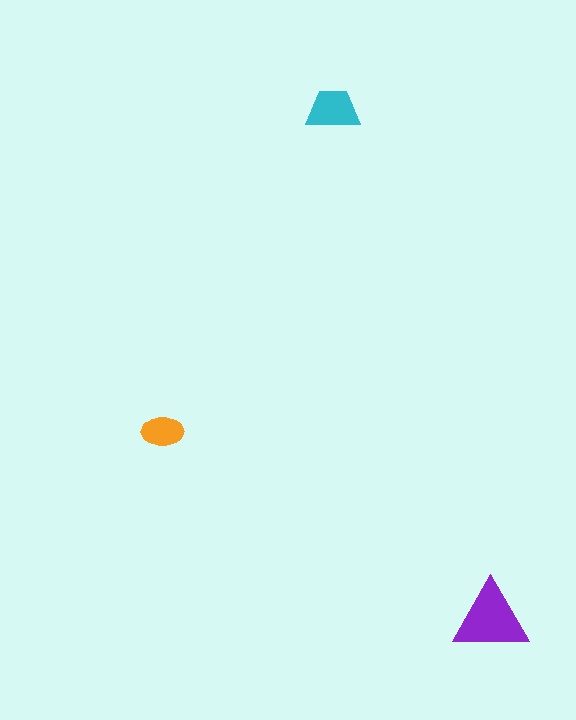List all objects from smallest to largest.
The orange ellipse, the cyan trapezoid, the purple triangle.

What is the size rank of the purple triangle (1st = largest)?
1st.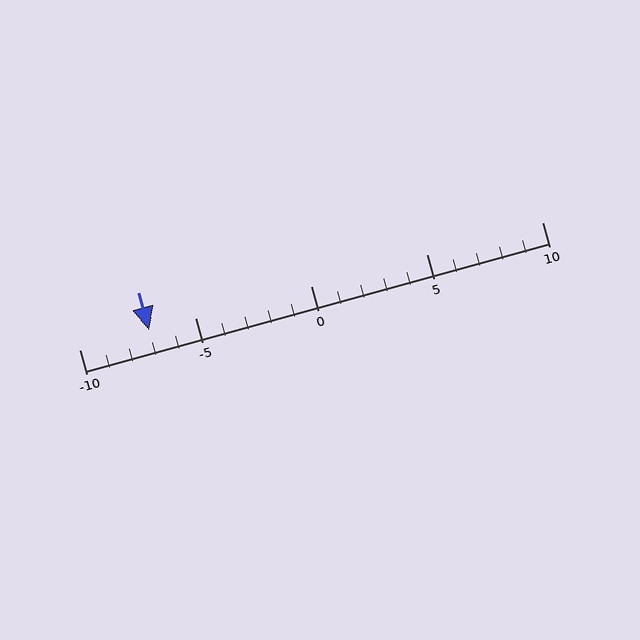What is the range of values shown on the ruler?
The ruler shows values from -10 to 10.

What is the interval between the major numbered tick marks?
The major tick marks are spaced 5 units apart.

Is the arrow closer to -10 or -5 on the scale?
The arrow is closer to -5.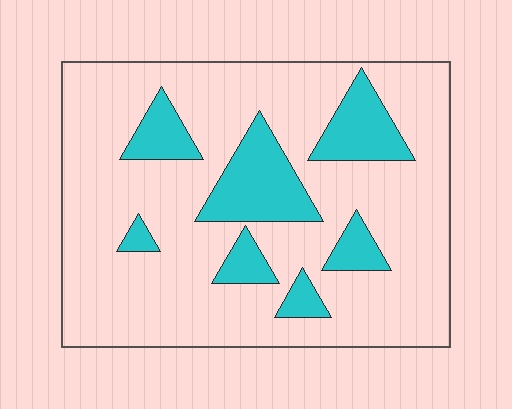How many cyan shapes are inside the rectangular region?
7.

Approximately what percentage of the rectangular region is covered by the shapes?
Approximately 20%.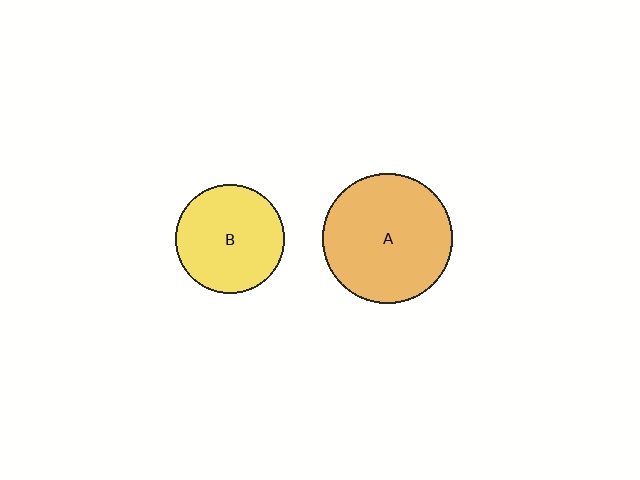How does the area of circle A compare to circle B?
Approximately 1.4 times.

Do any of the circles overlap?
No, none of the circles overlap.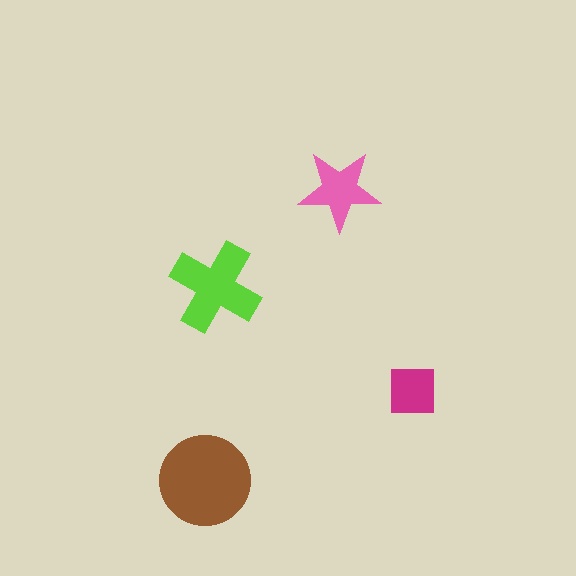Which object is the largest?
The brown circle.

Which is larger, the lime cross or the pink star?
The lime cross.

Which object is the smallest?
The magenta square.